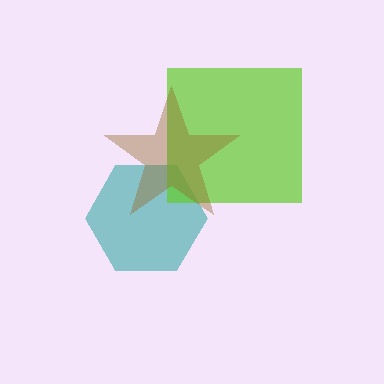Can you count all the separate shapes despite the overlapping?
Yes, there are 3 separate shapes.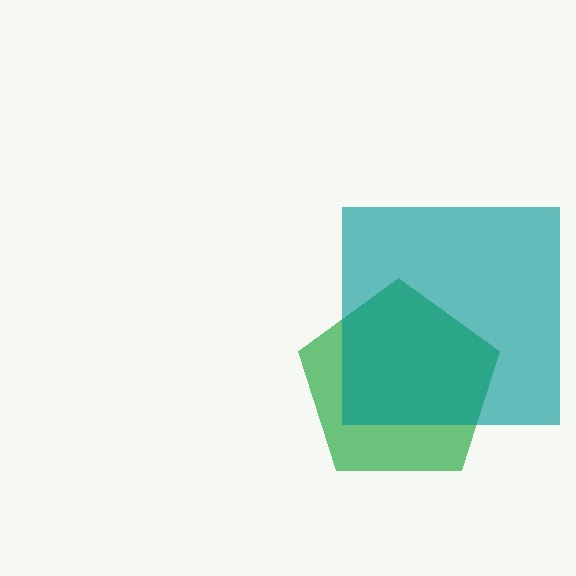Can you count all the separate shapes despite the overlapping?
Yes, there are 2 separate shapes.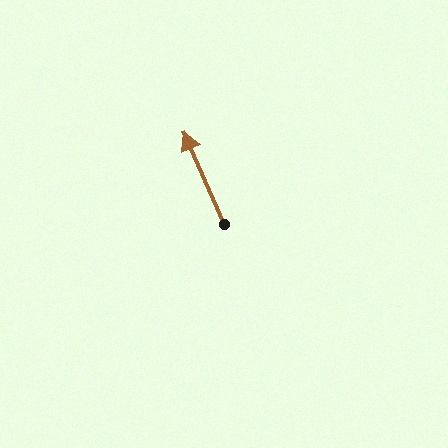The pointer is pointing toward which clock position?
Roughly 11 o'clock.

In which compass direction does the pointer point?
Northwest.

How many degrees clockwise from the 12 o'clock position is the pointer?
Approximately 336 degrees.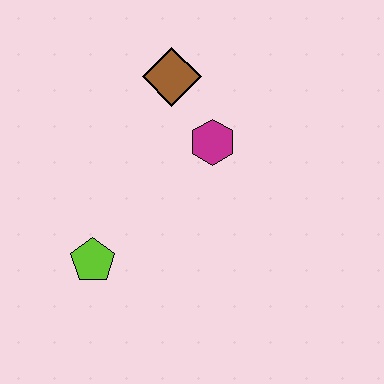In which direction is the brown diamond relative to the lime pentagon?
The brown diamond is above the lime pentagon.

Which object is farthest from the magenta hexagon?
The lime pentagon is farthest from the magenta hexagon.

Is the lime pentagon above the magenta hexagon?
No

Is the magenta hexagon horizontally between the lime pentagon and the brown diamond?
No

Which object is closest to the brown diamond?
The magenta hexagon is closest to the brown diamond.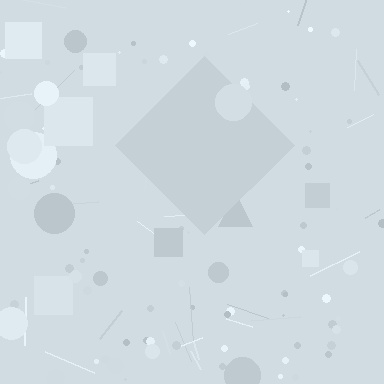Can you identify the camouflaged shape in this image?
The camouflaged shape is a diamond.